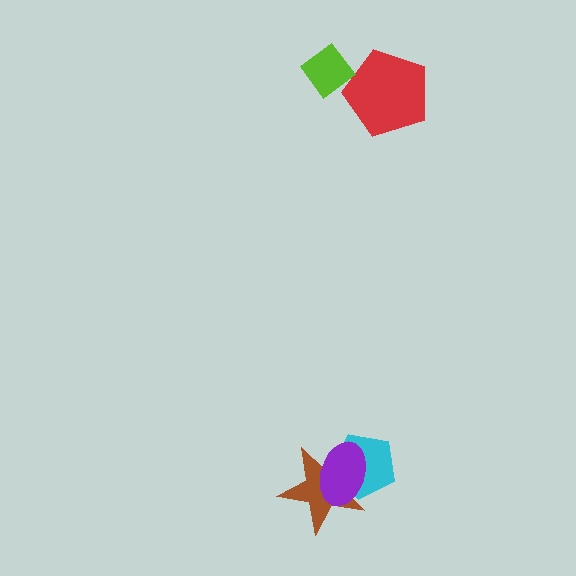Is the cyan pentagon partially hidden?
Yes, it is partially covered by another shape.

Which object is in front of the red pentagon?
The lime diamond is in front of the red pentagon.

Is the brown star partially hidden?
Yes, it is partially covered by another shape.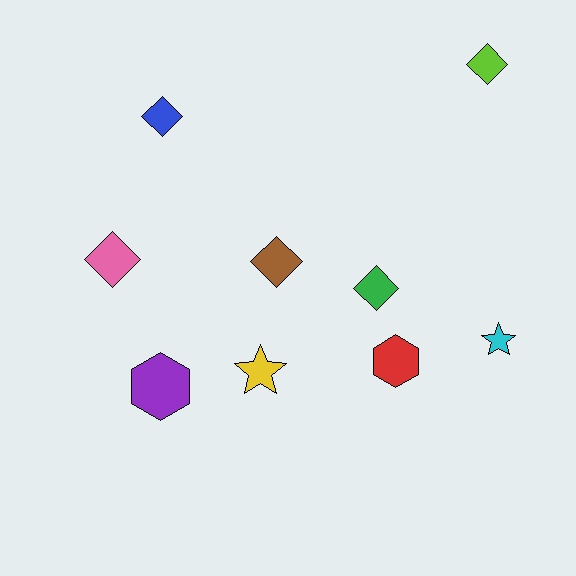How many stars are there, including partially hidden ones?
There are 2 stars.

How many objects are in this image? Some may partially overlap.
There are 9 objects.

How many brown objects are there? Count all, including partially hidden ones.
There is 1 brown object.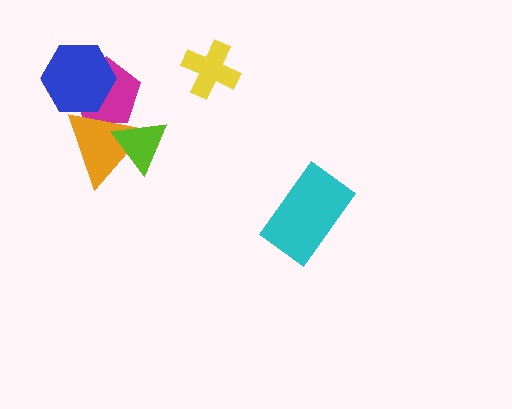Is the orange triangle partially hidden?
Yes, it is partially covered by another shape.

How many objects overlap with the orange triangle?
3 objects overlap with the orange triangle.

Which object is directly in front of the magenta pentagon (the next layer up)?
The orange triangle is directly in front of the magenta pentagon.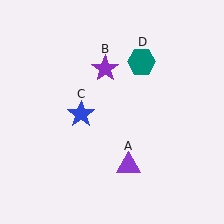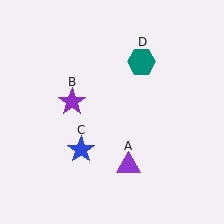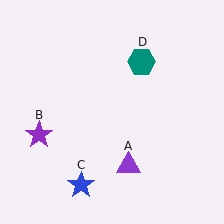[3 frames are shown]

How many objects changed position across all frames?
2 objects changed position: purple star (object B), blue star (object C).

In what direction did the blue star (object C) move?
The blue star (object C) moved down.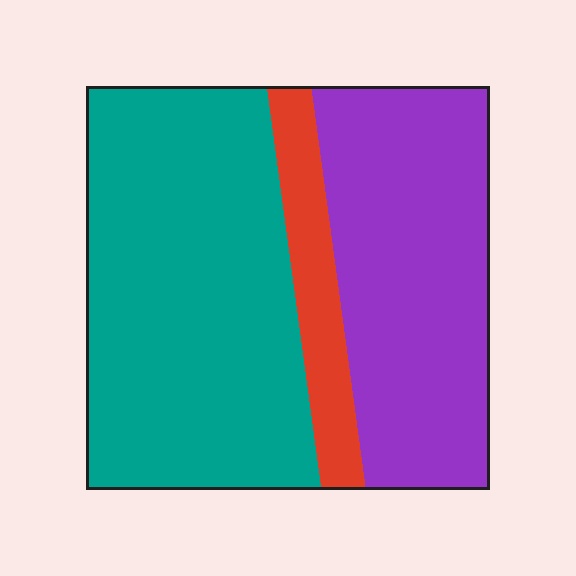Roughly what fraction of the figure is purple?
Purple covers 37% of the figure.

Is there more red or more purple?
Purple.